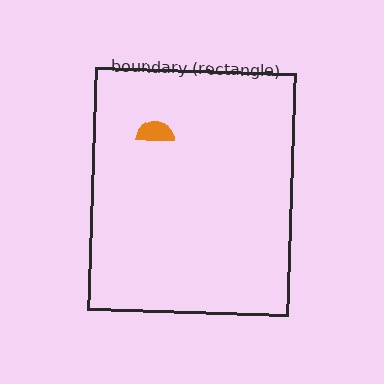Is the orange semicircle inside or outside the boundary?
Inside.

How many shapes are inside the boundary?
1 inside, 0 outside.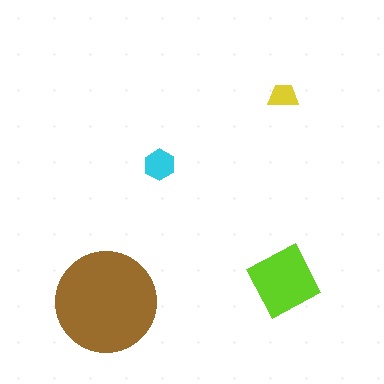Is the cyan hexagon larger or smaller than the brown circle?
Smaller.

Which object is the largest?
The brown circle.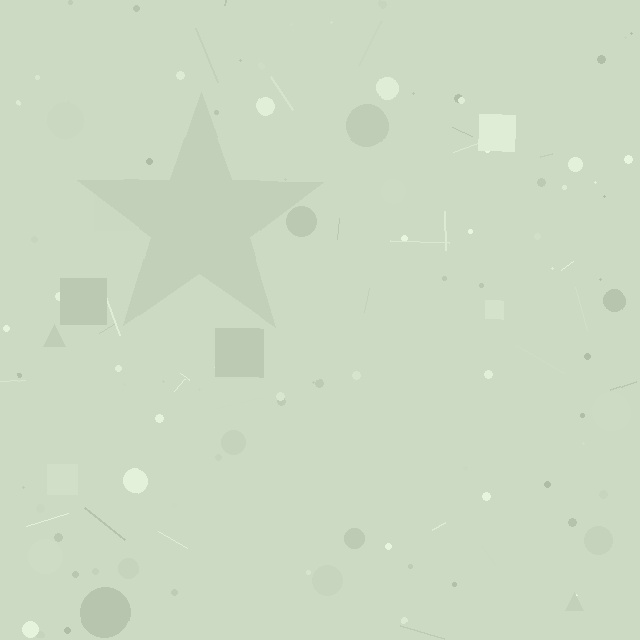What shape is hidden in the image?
A star is hidden in the image.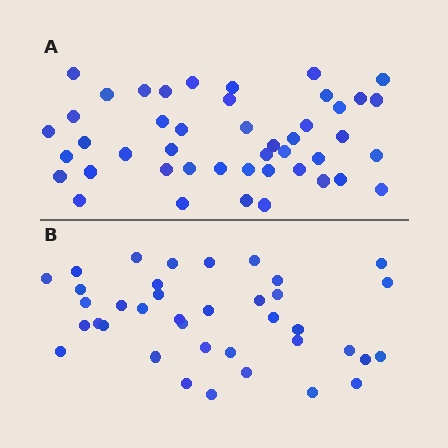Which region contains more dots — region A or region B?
Region A (the top region) has more dots.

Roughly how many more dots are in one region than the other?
Region A has roughly 8 or so more dots than region B.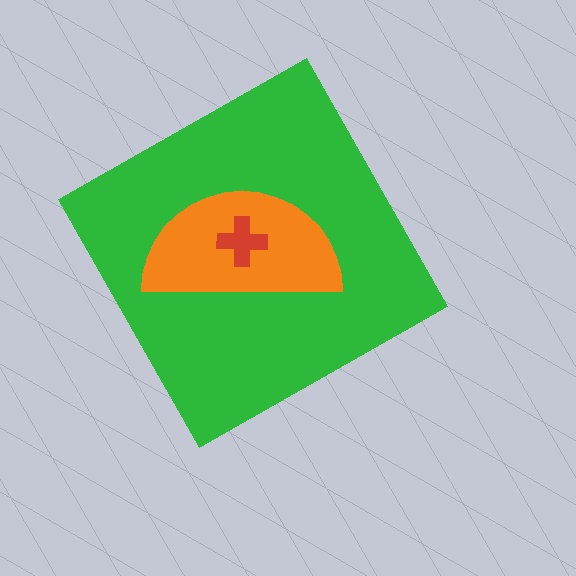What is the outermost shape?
The green diamond.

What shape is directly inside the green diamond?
The orange semicircle.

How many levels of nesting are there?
3.